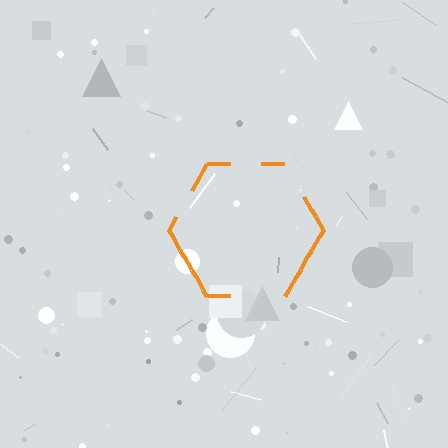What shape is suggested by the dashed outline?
The dashed outline suggests a hexagon.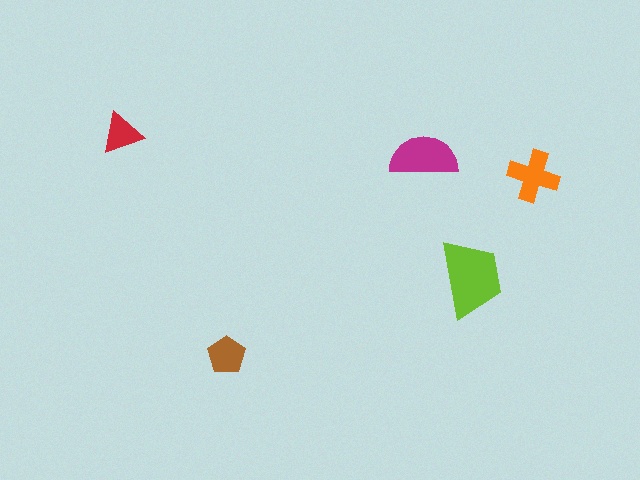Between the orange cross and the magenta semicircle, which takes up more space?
The magenta semicircle.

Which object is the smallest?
The red triangle.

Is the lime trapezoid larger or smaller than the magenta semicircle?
Larger.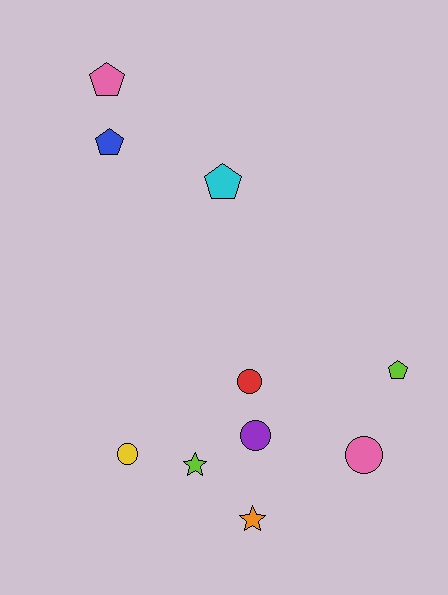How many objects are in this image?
There are 10 objects.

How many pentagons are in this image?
There are 4 pentagons.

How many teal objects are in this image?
There are no teal objects.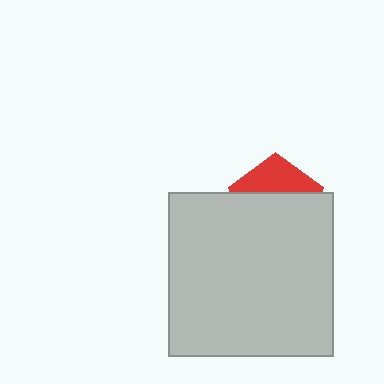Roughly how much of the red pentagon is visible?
A small part of it is visible (roughly 34%).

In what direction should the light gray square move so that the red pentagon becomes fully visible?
The light gray square should move down. That is the shortest direction to clear the overlap and leave the red pentagon fully visible.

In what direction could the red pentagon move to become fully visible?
The red pentagon could move up. That would shift it out from behind the light gray square entirely.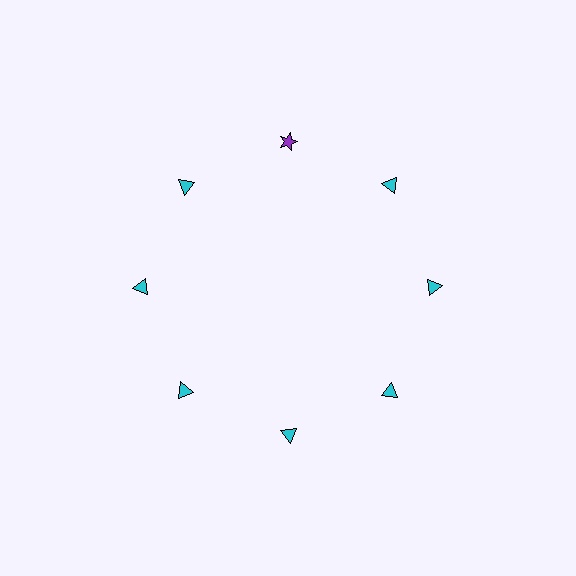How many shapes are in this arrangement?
There are 8 shapes arranged in a ring pattern.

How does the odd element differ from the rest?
It differs in both color (purple instead of cyan) and shape (star instead of triangle).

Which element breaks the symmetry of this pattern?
The purple star at roughly the 12 o'clock position breaks the symmetry. All other shapes are cyan triangles.